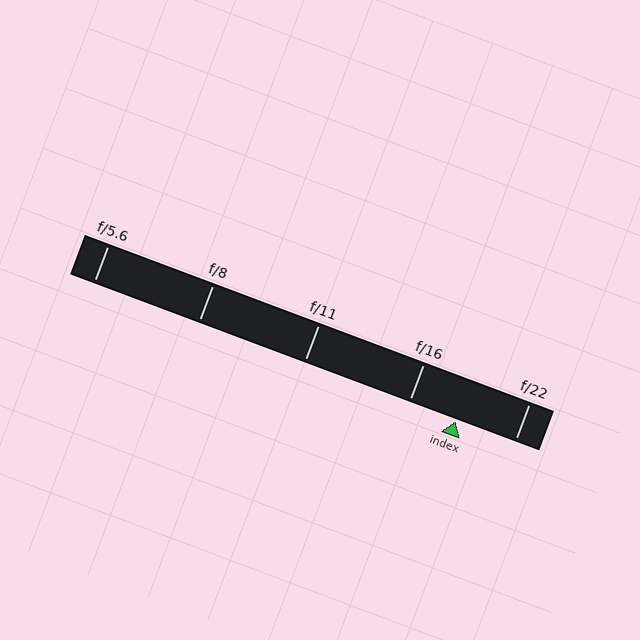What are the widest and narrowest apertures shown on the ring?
The widest aperture shown is f/5.6 and the narrowest is f/22.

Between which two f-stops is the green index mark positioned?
The index mark is between f/16 and f/22.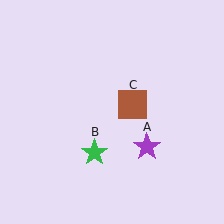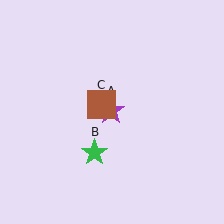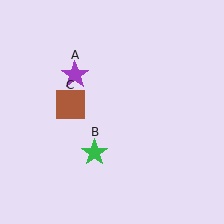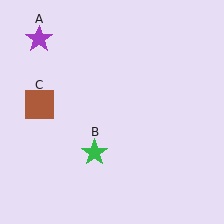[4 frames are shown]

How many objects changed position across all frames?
2 objects changed position: purple star (object A), brown square (object C).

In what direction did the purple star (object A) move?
The purple star (object A) moved up and to the left.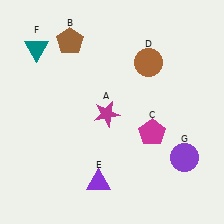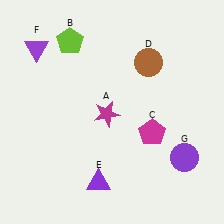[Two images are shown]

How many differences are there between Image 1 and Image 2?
There are 2 differences between the two images.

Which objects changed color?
B changed from brown to lime. F changed from teal to purple.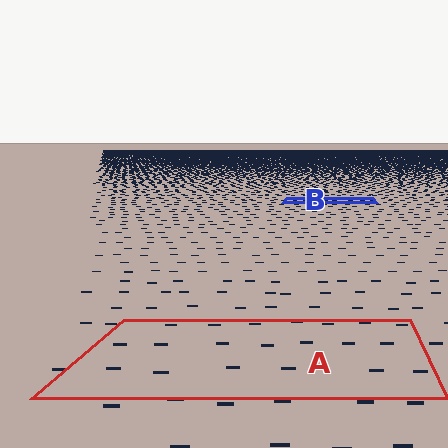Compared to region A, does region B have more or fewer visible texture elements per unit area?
Region B has more texture elements per unit area — they are packed more densely because it is farther away.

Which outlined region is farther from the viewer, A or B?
Region B is farther from the viewer — the texture elements inside it appear smaller and more densely packed.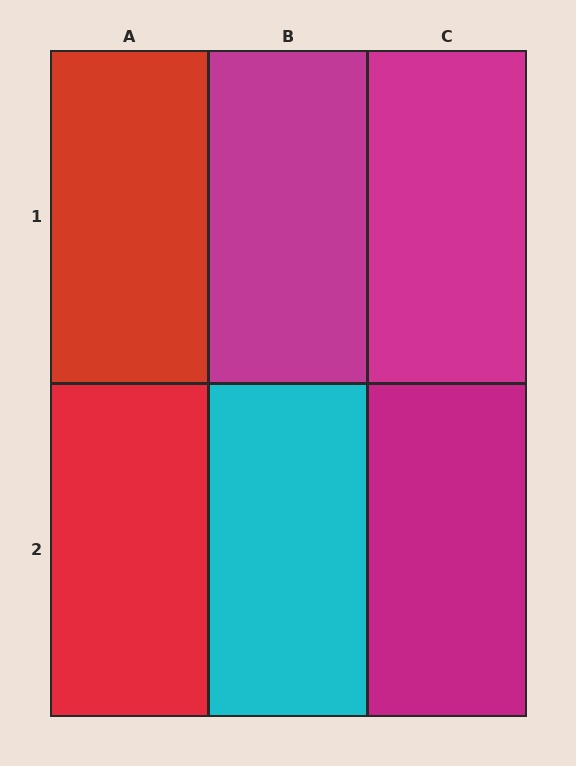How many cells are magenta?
3 cells are magenta.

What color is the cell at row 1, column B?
Magenta.